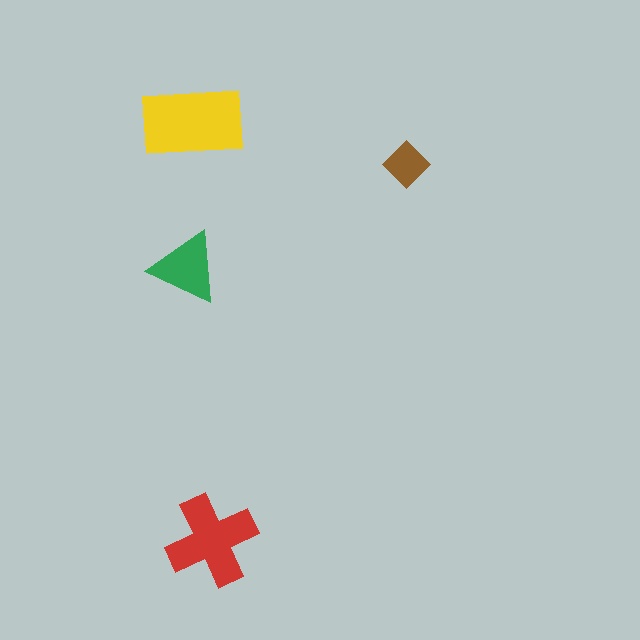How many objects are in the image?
There are 4 objects in the image.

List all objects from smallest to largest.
The brown diamond, the green triangle, the red cross, the yellow rectangle.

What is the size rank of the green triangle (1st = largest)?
3rd.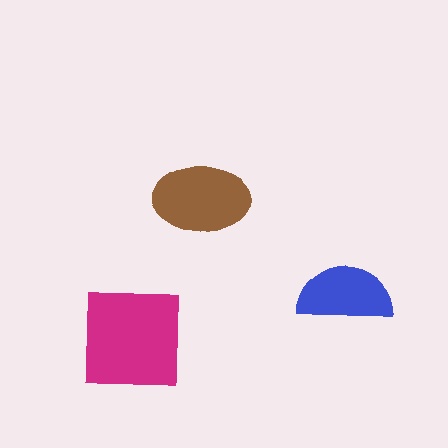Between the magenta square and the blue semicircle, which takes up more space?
The magenta square.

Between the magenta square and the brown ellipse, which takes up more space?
The magenta square.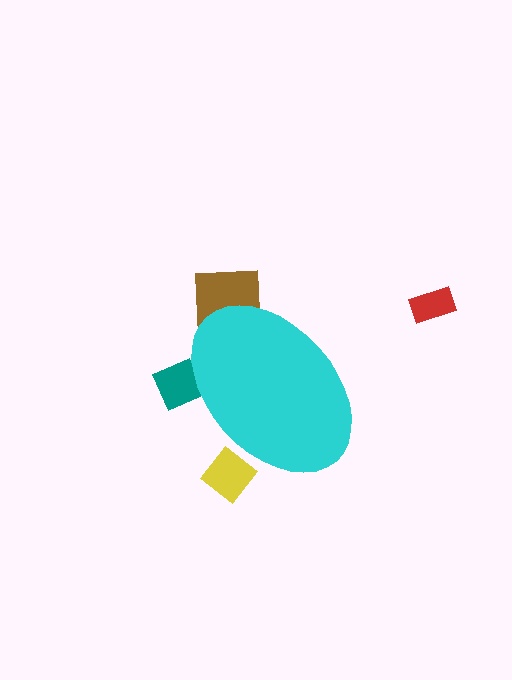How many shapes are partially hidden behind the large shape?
3 shapes are partially hidden.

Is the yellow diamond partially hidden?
Yes, the yellow diamond is partially hidden behind the cyan ellipse.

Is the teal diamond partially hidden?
Yes, the teal diamond is partially hidden behind the cyan ellipse.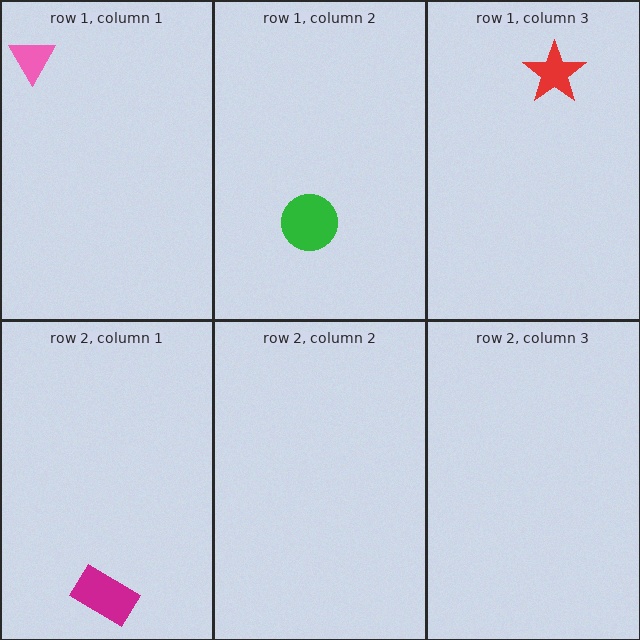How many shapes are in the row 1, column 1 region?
1.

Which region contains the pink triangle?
The row 1, column 1 region.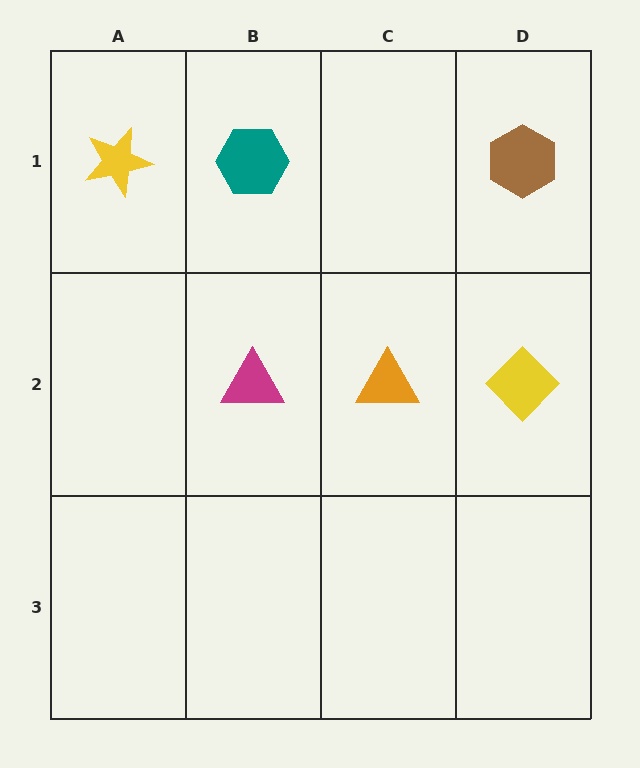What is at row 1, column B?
A teal hexagon.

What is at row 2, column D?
A yellow diamond.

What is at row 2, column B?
A magenta triangle.